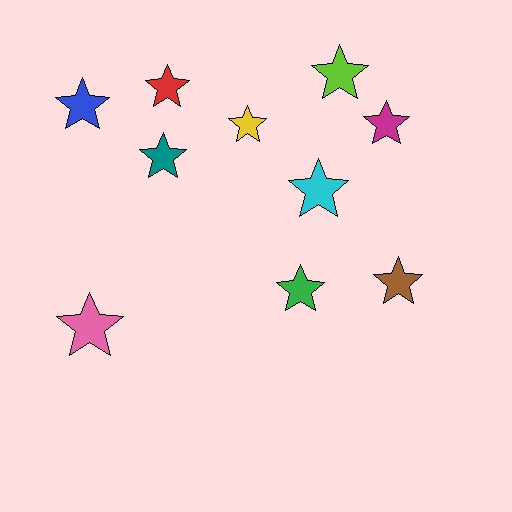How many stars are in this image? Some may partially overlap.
There are 10 stars.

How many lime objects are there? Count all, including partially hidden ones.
There is 1 lime object.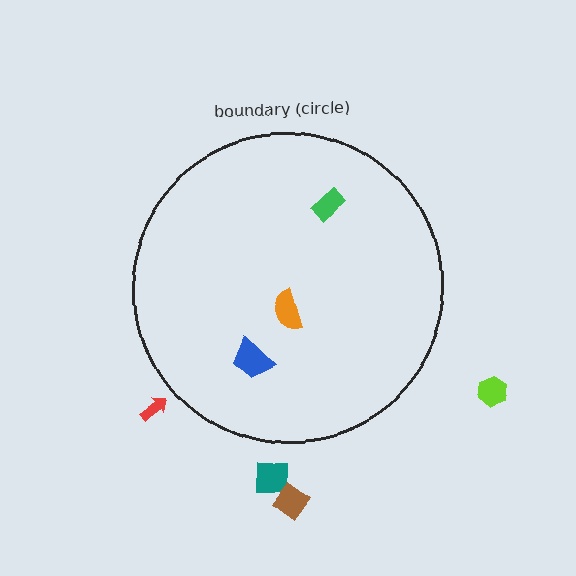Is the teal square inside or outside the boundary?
Outside.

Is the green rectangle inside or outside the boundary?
Inside.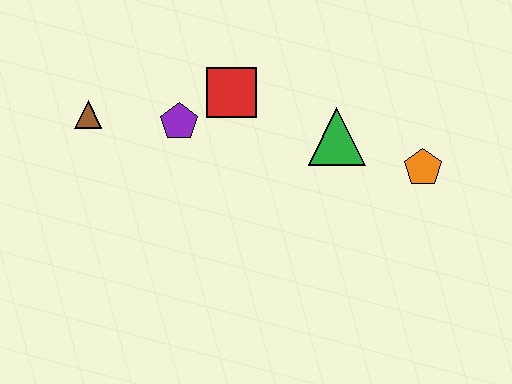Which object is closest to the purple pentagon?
The red square is closest to the purple pentagon.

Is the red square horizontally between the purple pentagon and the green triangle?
Yes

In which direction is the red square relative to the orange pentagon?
The red square is to the left of the orange pentagon.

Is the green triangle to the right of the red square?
Yes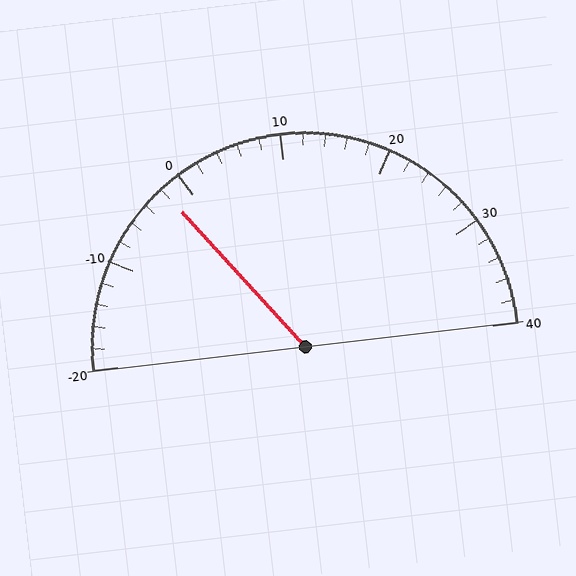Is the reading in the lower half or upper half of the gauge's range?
The reading is in the lower half of the range (-20 to 40).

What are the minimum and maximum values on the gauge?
The gauge ranges from -20 to 40.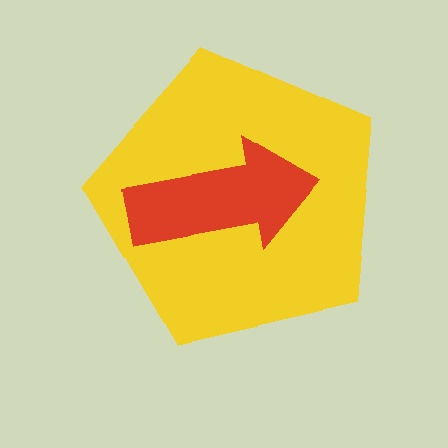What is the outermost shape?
The yellow pentagon.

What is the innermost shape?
The red arrow.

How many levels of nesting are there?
2.